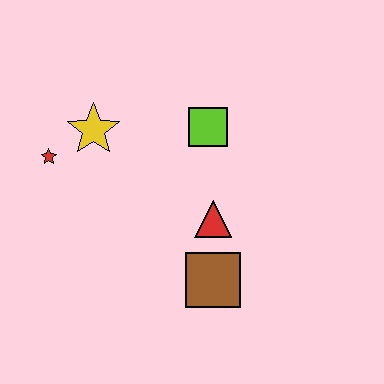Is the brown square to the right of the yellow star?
Yes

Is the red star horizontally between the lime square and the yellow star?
No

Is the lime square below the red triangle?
No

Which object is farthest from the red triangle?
The red star is farthest from the red triangle.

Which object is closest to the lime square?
The red triangle is closest to the lime square.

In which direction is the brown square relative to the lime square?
The brown square is below the lime square.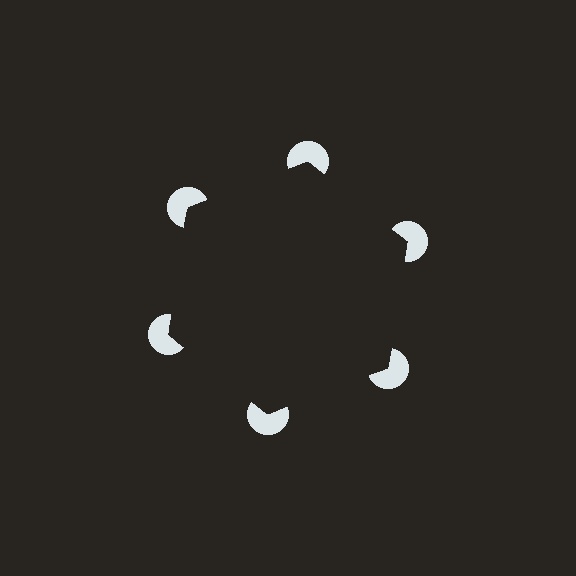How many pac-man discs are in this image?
There are 6 — one at each vertex of the illusory hexagon.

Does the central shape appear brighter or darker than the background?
It typically appears slightly darker than the background, even though no actual brightness change is drawn.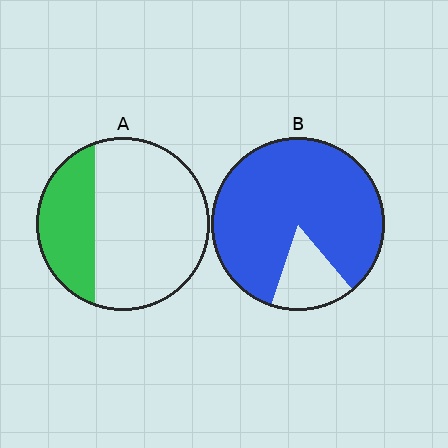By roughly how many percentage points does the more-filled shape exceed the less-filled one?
By roughly 55 percentage points (B over A).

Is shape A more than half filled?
No.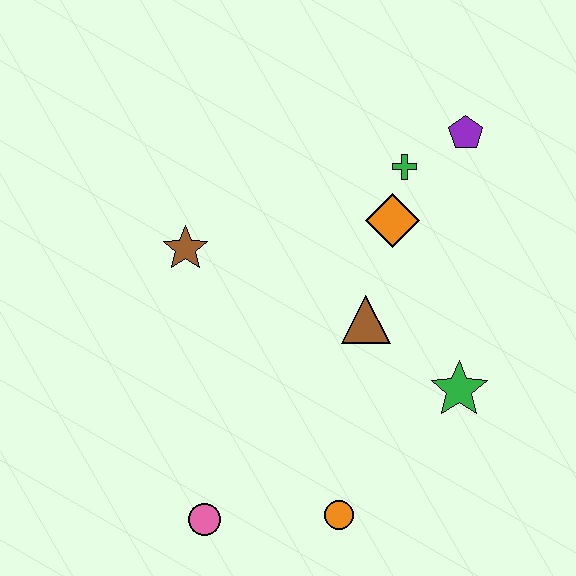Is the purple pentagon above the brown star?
Yes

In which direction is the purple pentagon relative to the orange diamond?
The purple pentagon is above the orange diamond.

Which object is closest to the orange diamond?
The green cross is closest to the orange diamond.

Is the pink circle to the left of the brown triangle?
Yes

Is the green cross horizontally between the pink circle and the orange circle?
No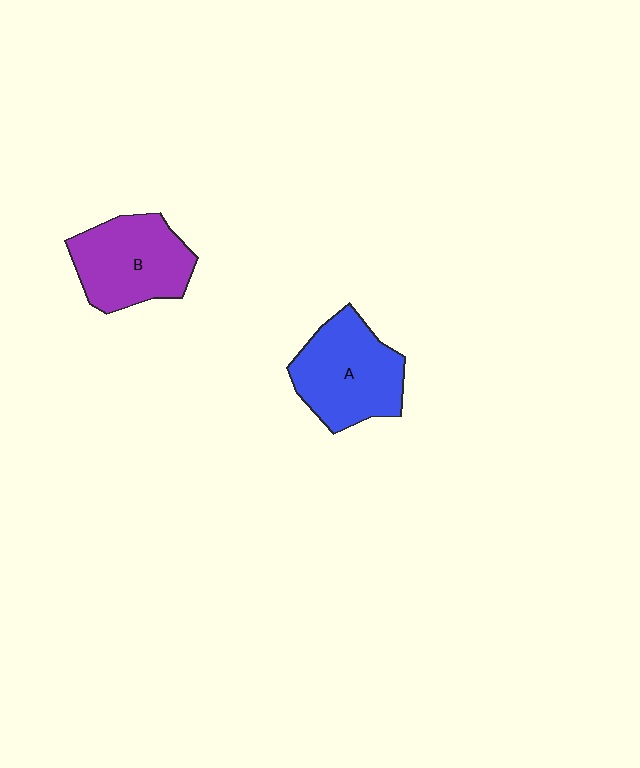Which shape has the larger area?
Shape A (blue).